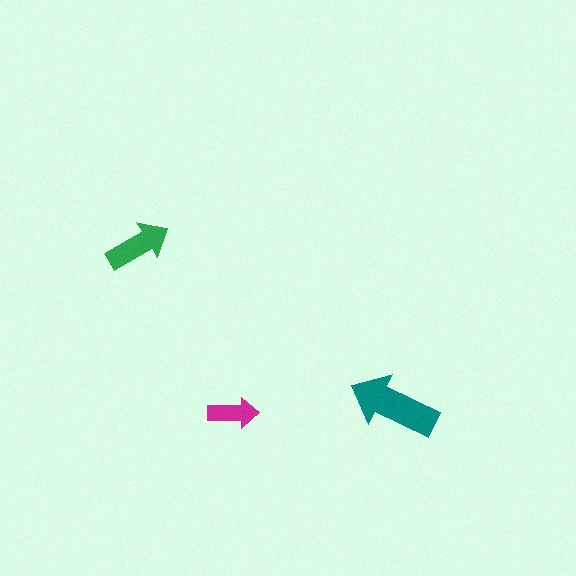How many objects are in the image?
There are 3 objects in the image.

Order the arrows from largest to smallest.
the teal one, the green one, the magenta one.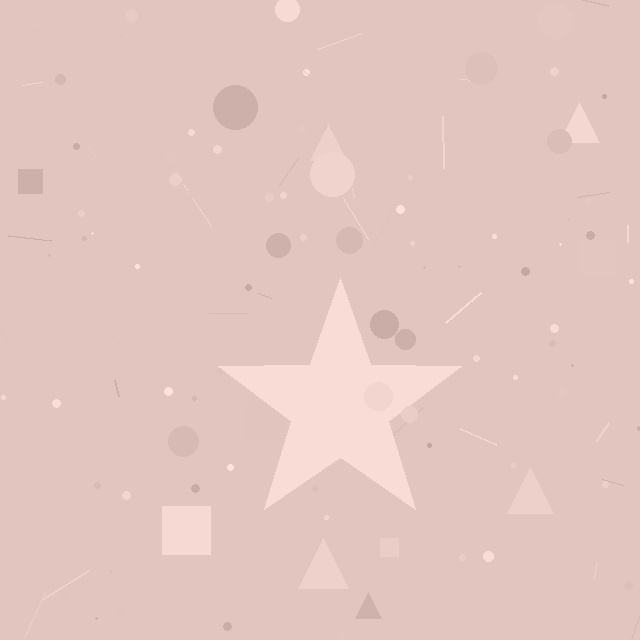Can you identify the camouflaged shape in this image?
The camouflaged shape is a star.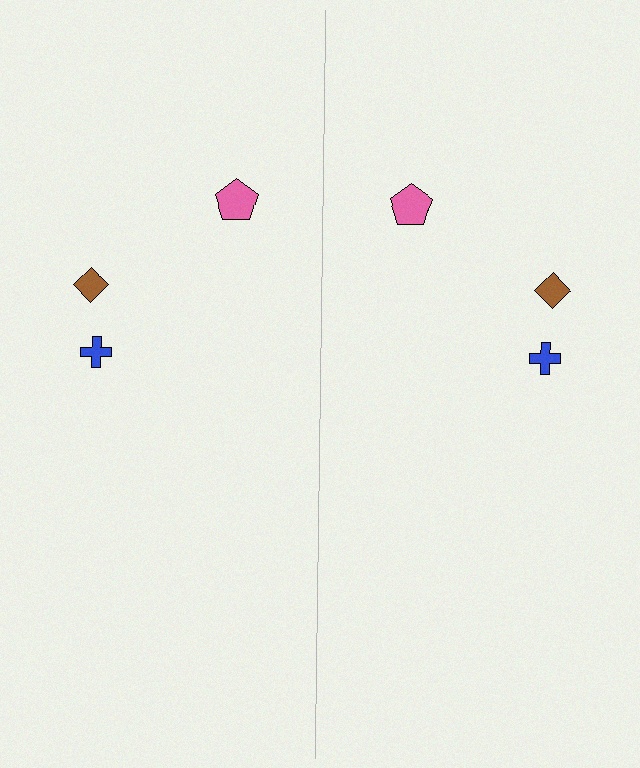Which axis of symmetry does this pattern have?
The pattern has a vertical axis of symmetry running through the center of the image.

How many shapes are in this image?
There are 6 shapes in this image.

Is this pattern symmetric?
Yes, this pattern has bilateral (reflection) symmetry.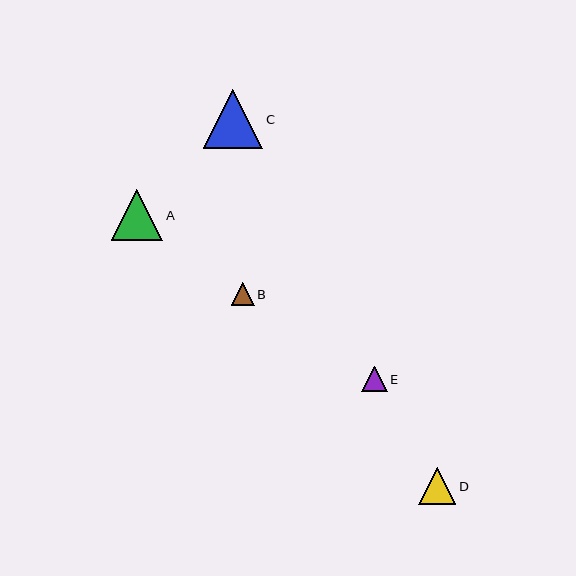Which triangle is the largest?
Triangle C is the largest with a size of approximately 59 pixels.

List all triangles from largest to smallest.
From largest to smallest: C, A, D, E, B.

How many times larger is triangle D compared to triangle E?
Triangle D is approximately 1.5 times the size of triangle E.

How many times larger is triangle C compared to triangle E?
Triangle C is approximately 2.3 times the size of triangle E.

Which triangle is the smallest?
Triangle B is the smallest with a size of approximately 23 pixels.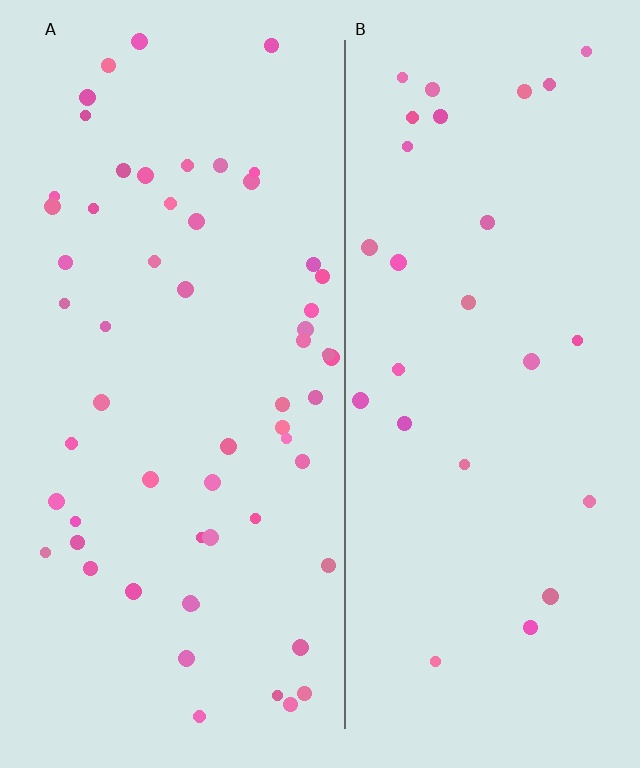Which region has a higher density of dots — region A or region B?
A (the left).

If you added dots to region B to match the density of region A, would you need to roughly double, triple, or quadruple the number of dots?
Approximately double.